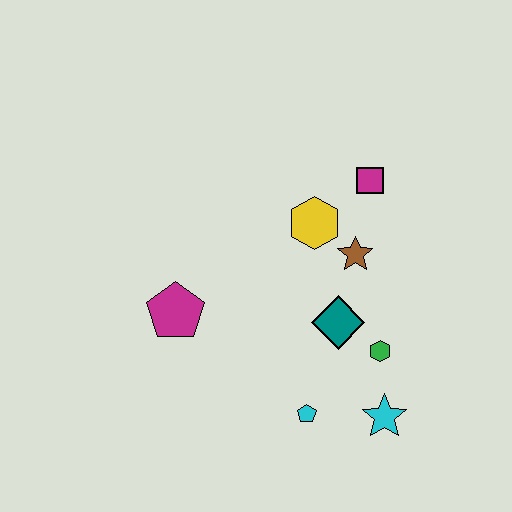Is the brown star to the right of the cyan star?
No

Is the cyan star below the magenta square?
Yes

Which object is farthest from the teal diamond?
The magenta pentagon is farthest from the teal diamond.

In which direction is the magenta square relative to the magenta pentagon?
The magenta square is to the right of the magenta pentagon.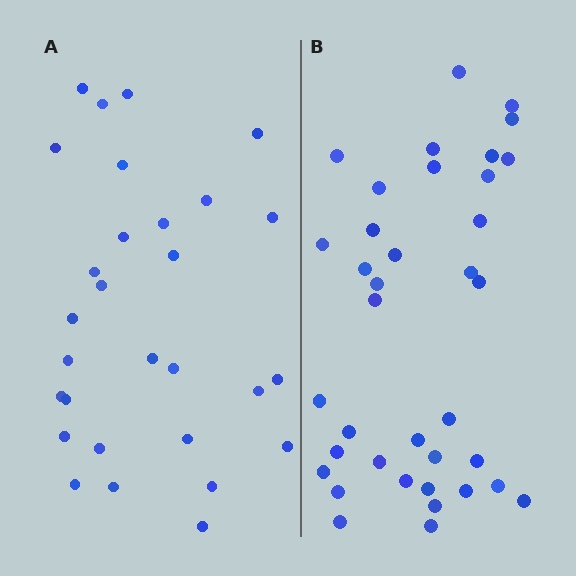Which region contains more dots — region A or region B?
Region B (the right region) has more dots.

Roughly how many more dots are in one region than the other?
Region B has roughly 8 or so more dots than region A.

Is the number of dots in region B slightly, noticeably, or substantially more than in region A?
Region B has noticeably more, but not dramatically so. The ratio is roughly 1.3 to 1.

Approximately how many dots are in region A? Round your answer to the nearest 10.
About 30 dots. (The exact count is 29, which rounds to 30.)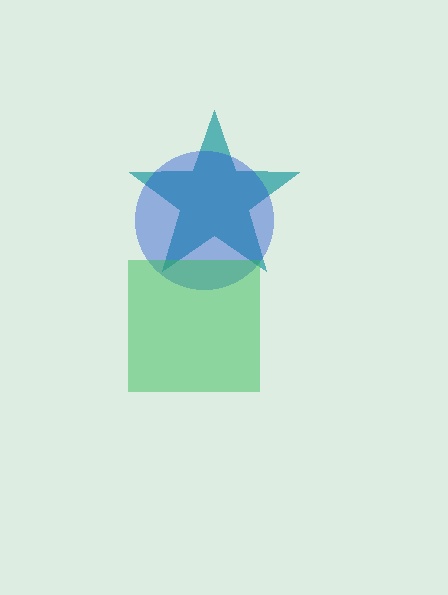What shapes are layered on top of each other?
The layered shapes are: a teal star, a blue circle, a green square.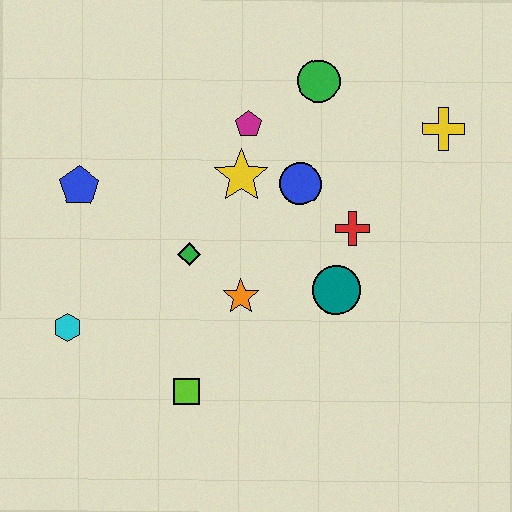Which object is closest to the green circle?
The magenta pentagon is closest to the green circle.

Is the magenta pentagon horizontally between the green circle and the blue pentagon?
Yes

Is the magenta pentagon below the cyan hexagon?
No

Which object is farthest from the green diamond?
The yellow cross is farthest from the green diamond.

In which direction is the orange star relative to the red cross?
The orange star is to the left of the red cross.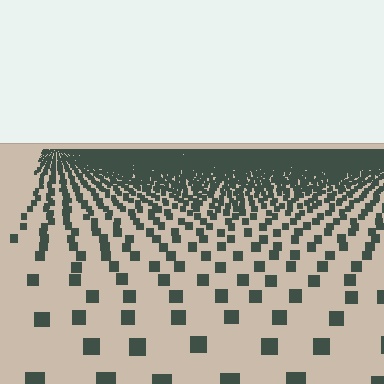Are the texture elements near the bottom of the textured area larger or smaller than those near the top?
Larger. Near the bottom, elements are closer to the viewer and appear at a bigger on-screen size.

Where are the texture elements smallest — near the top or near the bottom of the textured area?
Near the top.